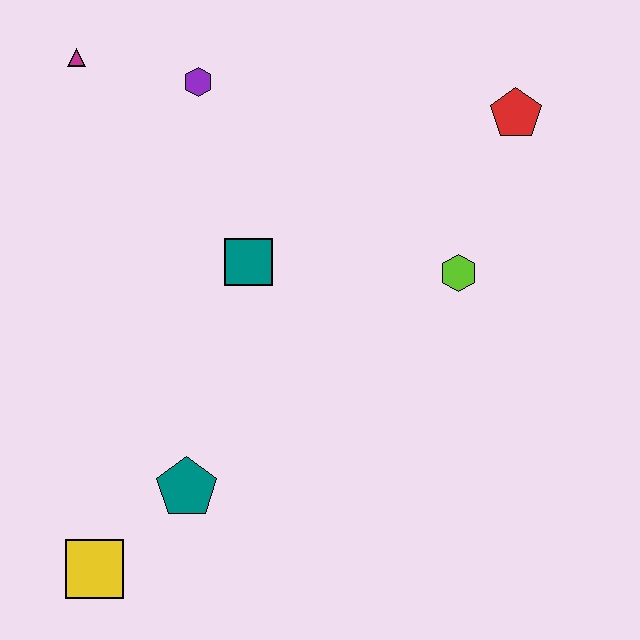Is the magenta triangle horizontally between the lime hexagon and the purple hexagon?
No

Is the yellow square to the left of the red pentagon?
Yes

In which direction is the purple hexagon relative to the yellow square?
The purple hexagon is above the yellow square.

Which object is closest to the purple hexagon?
The magenta triangle is closest to the purple hexagon.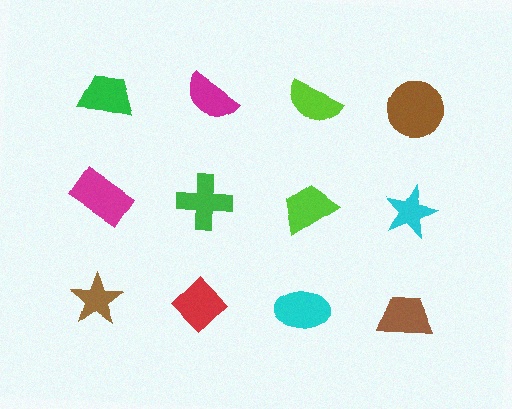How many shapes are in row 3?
4 shapes.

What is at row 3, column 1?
A brown star.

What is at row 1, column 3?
A lime semicircle.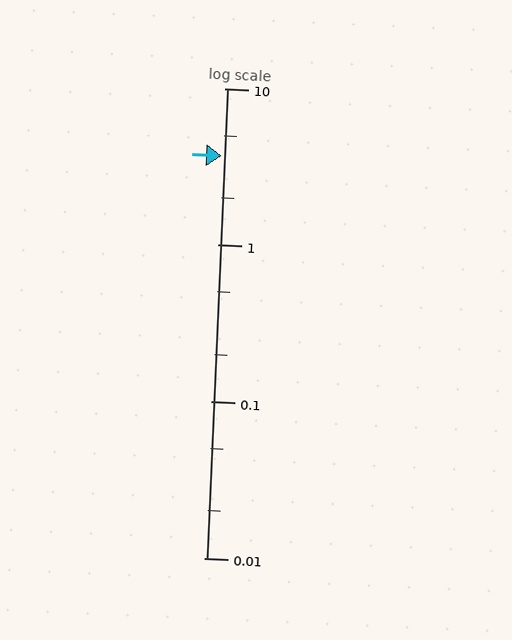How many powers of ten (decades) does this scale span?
The scale spans 3 decades, from 0.01 to 10.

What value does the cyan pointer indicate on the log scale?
The pointer indicates approximately 3.7.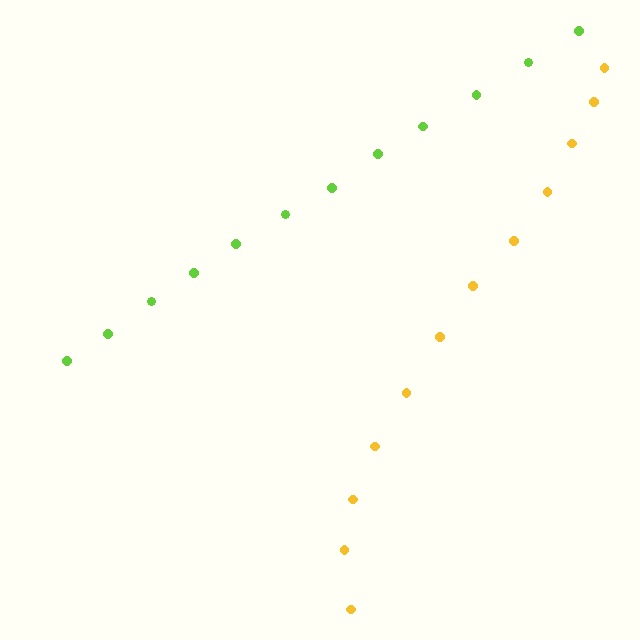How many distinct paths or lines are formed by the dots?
There are 2 distinct paths.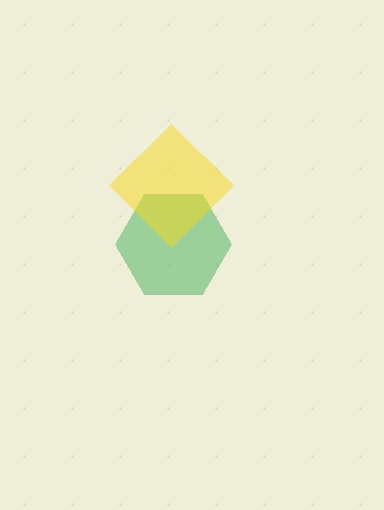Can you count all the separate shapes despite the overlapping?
Yes, there are 2 separate shapes.